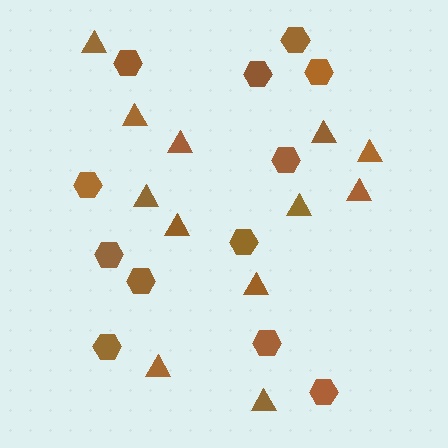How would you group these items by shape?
There are 2 groups: one group of hexagons (12) and one group of triangles (12).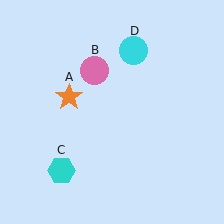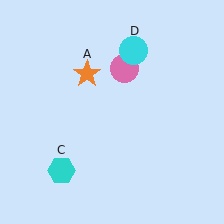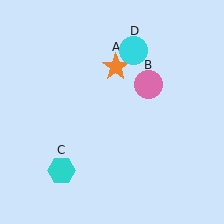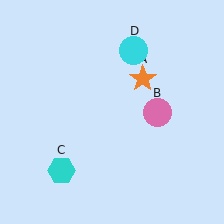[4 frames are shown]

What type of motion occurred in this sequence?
The orange star (object A), pink circle (object B) rotated clockwise around the center of the scene.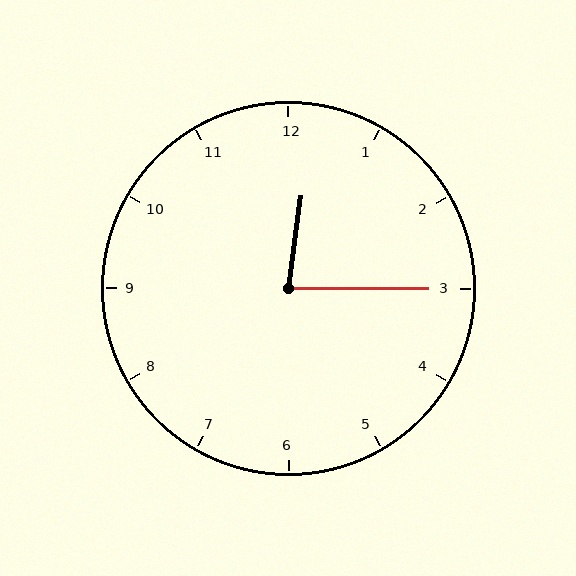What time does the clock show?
12:15.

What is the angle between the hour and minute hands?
Approximately 82 degrees.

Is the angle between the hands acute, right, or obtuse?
It is acute.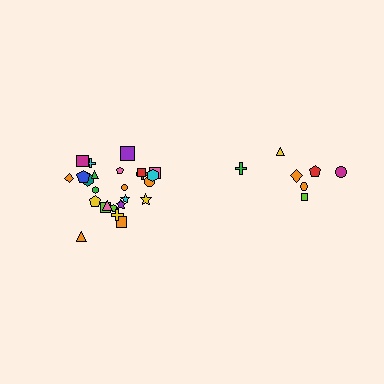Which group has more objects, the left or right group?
The left group.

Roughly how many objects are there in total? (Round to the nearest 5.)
Roughly 30 objects in total.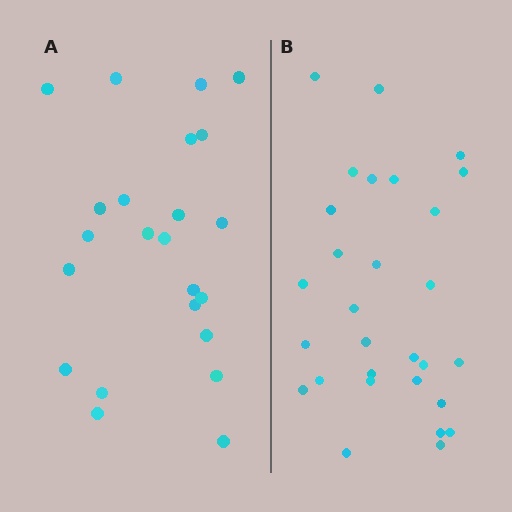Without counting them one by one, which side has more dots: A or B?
Region B (the right region) has more dots.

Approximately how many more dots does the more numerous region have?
Region B has about 6 more dots than region A.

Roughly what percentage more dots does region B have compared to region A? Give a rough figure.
About 25% more.